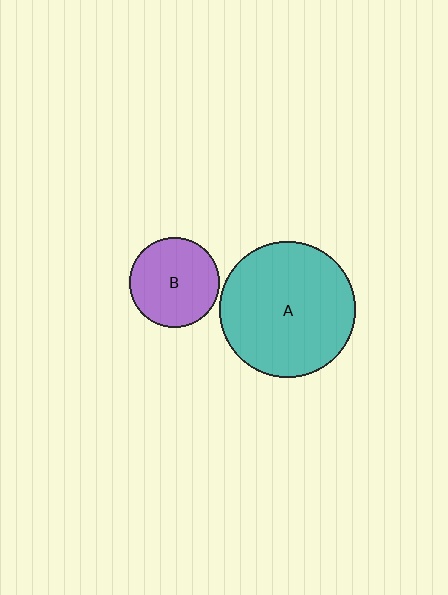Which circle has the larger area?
Circle A (teal).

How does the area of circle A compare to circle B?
Approximately 2.3 times.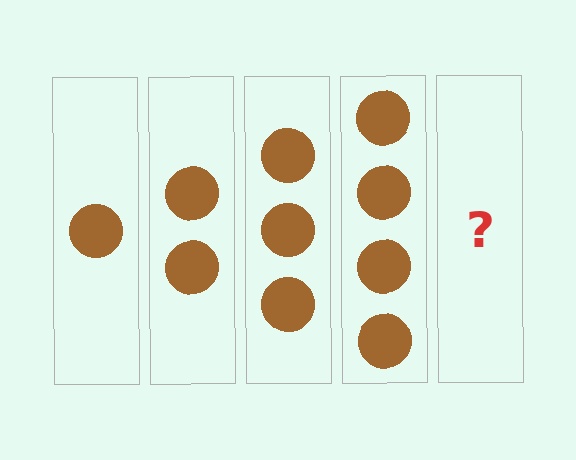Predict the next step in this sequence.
The next step is 5 circles.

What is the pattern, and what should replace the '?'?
The pattern is that each step adds one more circle. The '?' should be 5 circles.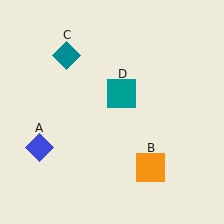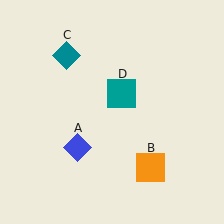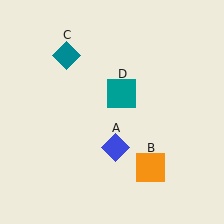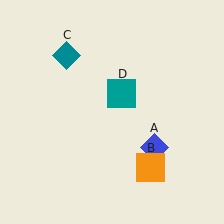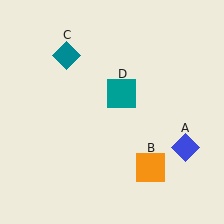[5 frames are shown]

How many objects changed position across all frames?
1 object changed position: blue diamond (object A).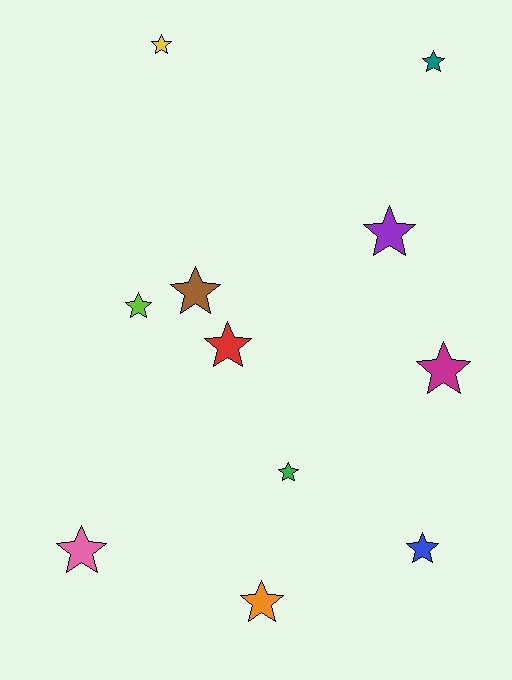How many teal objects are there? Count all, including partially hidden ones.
There is 1 teal object.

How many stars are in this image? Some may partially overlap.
There are 11 stars.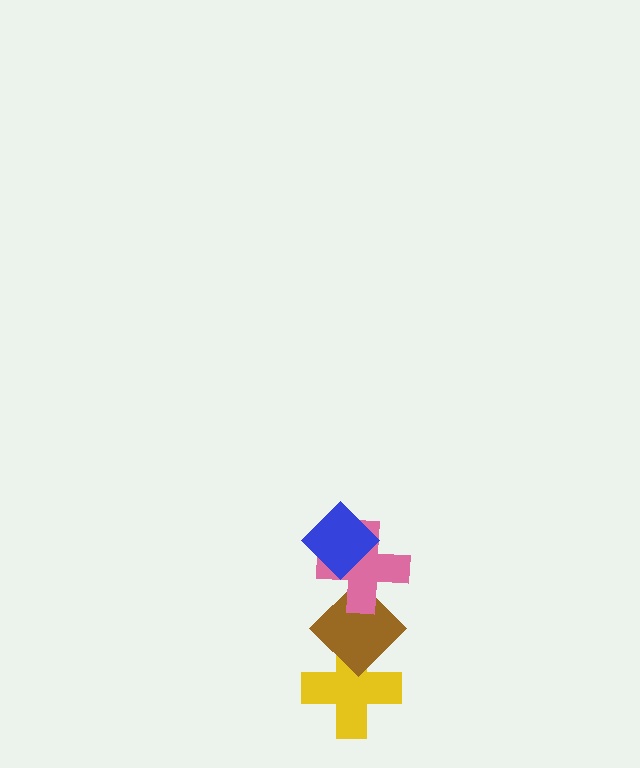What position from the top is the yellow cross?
The yellow cross is 4th from the top.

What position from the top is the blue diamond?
The blue diamond is 1st from the top.